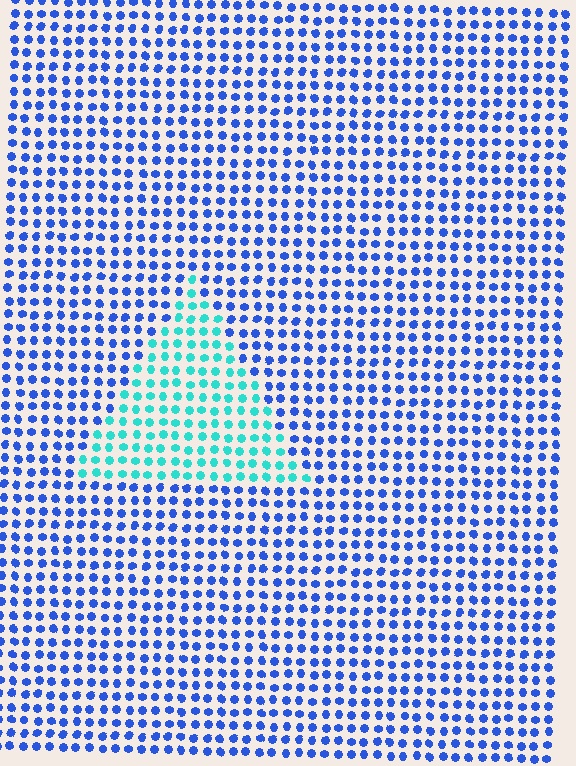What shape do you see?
I see a triangle.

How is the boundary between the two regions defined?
The boundary is defined purely by a slight shift in hue (about 51 degrees). Spacing, size, and orientation are identical on both sides.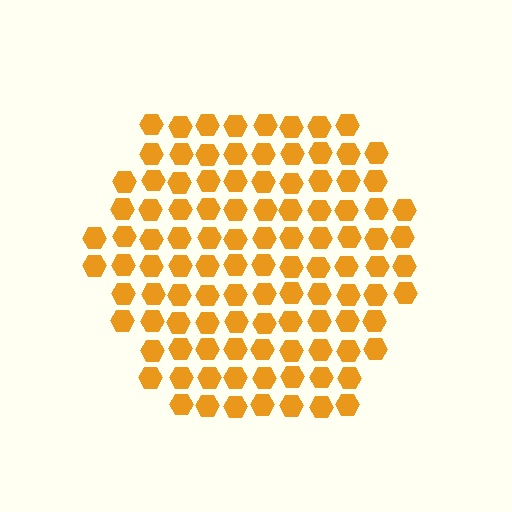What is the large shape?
The large shape is a hexagon.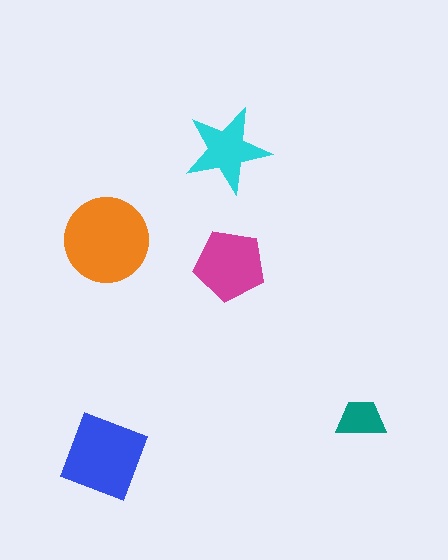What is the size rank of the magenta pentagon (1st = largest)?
3rd.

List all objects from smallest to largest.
The teal trapezoid, the cyan star, the magenta pentagon, the blue square, the orange circle.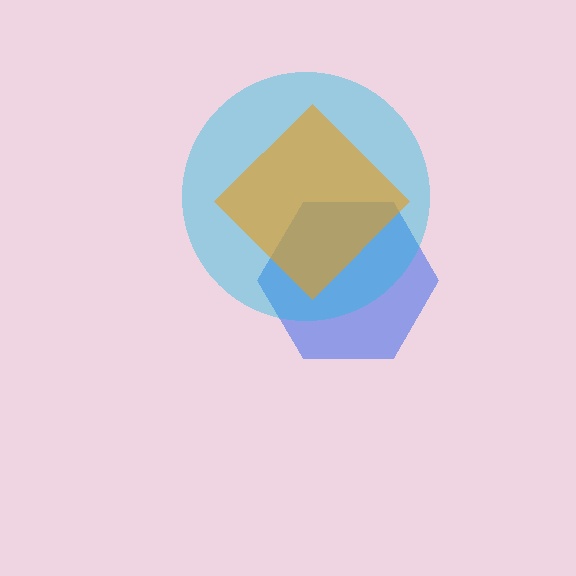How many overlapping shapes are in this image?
There are 3 overlapping shapes in the image.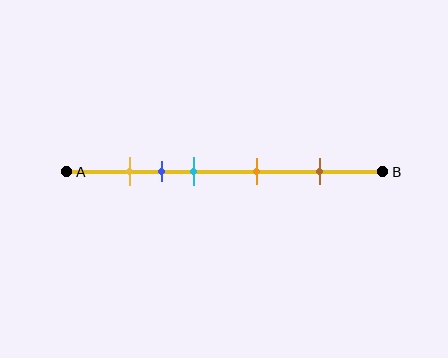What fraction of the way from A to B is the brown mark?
The brown mark is approximately 80% (0.8) of the way from A to B.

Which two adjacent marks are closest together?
The yellow and blue marks are the closest adjacent pair.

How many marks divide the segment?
There are 5 marks dividing the segment.